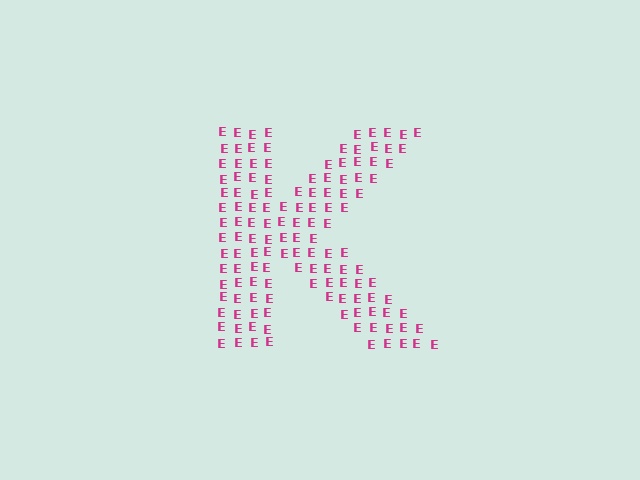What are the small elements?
The small elements are letter E's.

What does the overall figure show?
The overall figure shows the letter K.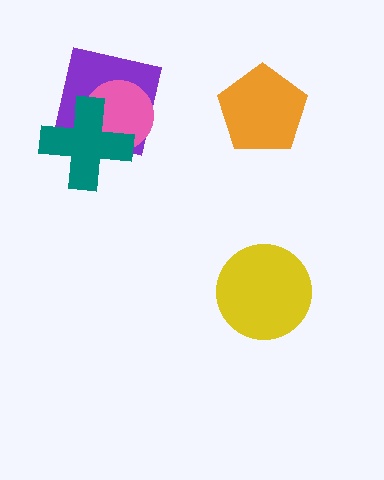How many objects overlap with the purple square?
2 objects overlap with the purple square.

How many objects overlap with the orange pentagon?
0 objects overlap with the orange pentagon.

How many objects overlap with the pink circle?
2 objects overlap with the pink circle.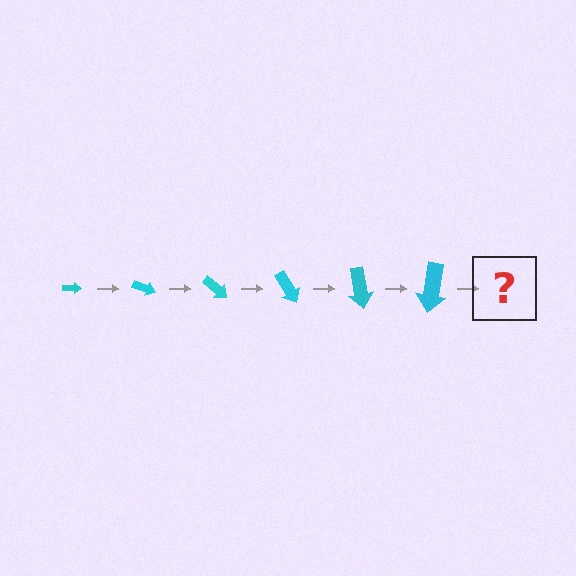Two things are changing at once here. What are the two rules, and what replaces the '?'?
The two rules are that the arrow grows larger each step and it rotates 20 degrees each step. The '?' should be an arrow, larger than the previous one and rotated 120 degrees from the start.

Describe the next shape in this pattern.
It should be an arrow, larger than the previous one and rotated 120 degrees from the start.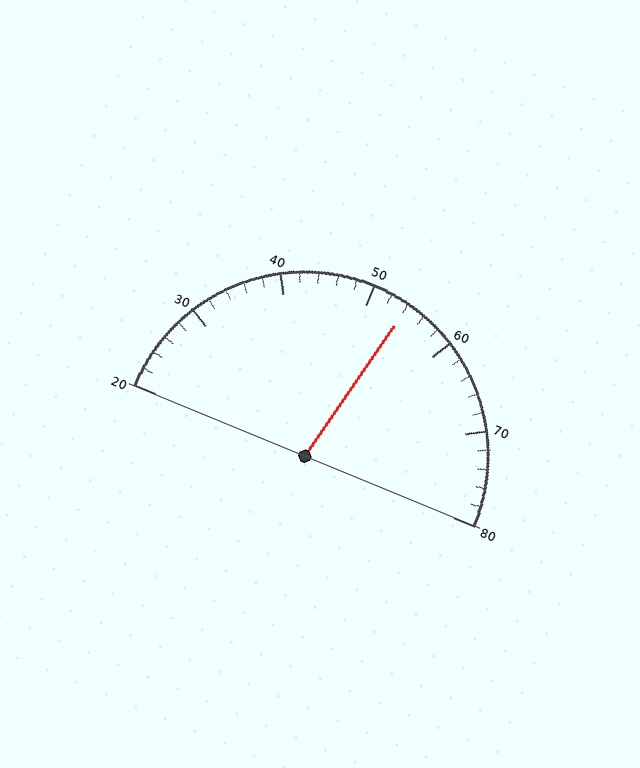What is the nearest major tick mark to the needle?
The nearest major tick mark is 50.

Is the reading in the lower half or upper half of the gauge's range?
The reading is in the upper half of the range (20 to 80).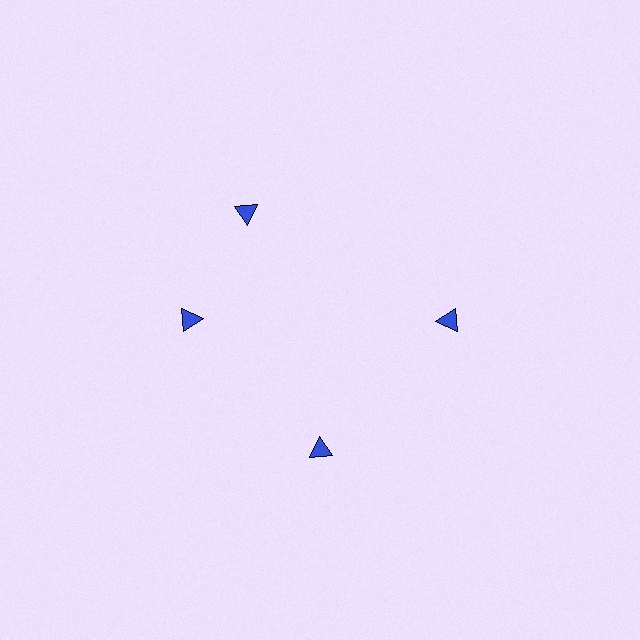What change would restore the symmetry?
The symmetry would be restored by rotating it back into even spacing with its neighbors so that all 4 triangles sit at equal angles and equal distance from the center.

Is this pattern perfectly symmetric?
No. The 4 blue triangles are arranged in a ring, but one element near the 12 o'clock position is rotated out of alignment along the ring, breaking the 4-fold rotational symmetry.